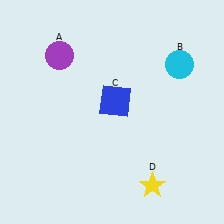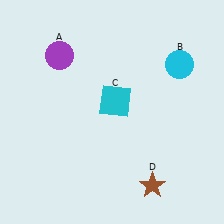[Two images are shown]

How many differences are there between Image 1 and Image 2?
There are 2 differences between the two images.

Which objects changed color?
C changed from blue to cyan. D changed from yellow to brown.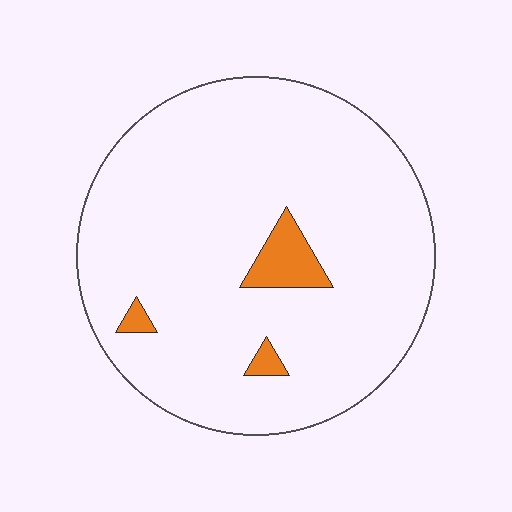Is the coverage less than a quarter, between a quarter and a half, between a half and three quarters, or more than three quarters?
Less than a quarter.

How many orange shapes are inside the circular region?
3.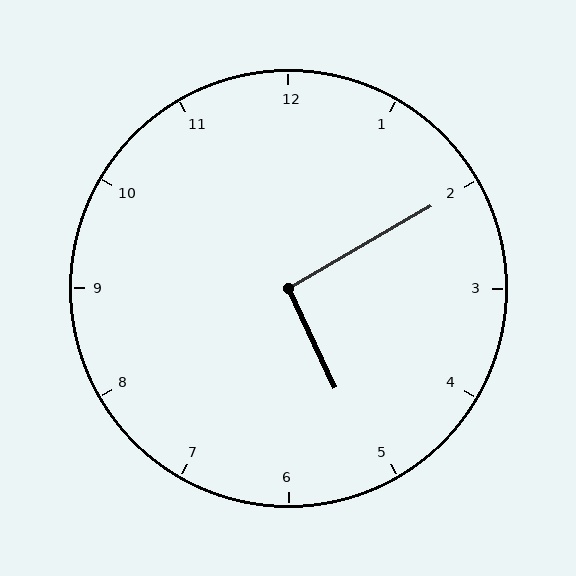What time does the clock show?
5:10.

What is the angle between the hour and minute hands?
Approximately 95 degrees.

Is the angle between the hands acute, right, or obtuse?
It is right.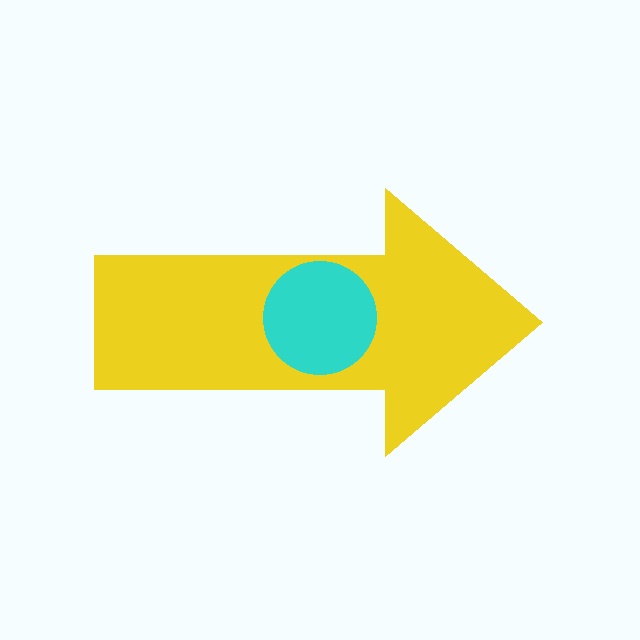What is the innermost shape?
The cyan circle.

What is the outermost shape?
The yellow arrow.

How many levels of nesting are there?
2.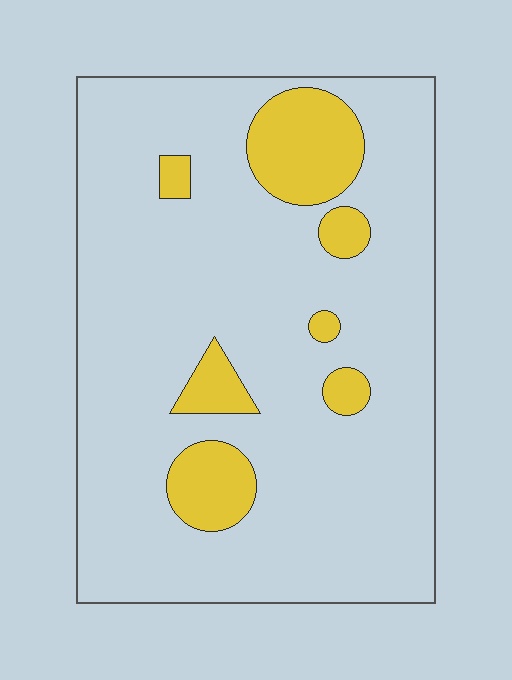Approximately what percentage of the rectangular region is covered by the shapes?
Approximately 15%.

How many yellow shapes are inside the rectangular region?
7.